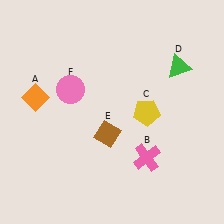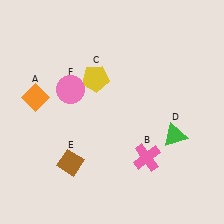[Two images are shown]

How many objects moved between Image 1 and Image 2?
3 objects moved between the two images.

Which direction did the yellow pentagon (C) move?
The yellow pentagon (C) moved left.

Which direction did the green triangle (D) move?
The green triangle (D) moved down.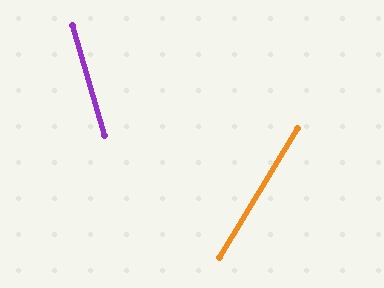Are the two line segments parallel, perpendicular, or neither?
Neither parallel nor perpendicular — they differ by about 47°.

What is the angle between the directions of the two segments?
Approximately 47 degrees.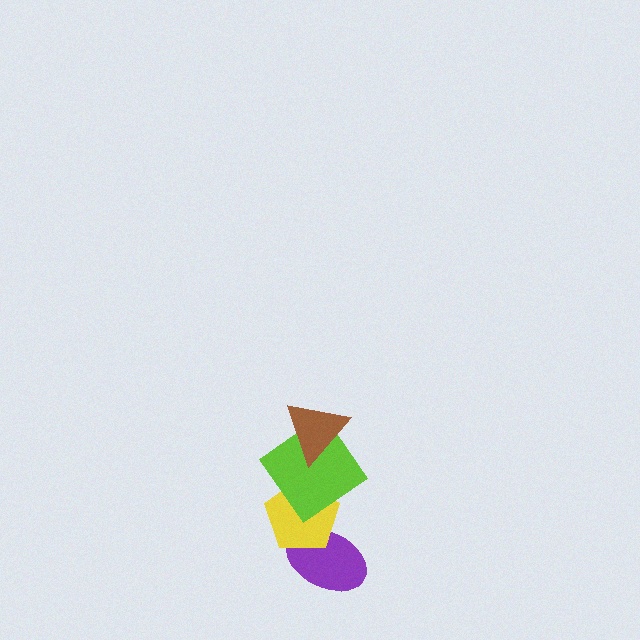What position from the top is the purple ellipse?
The purple ellipse is 4th from the top.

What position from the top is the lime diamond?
The lime diamond is 2nd from the top.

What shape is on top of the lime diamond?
The brown triangle is on top of the lime diamond.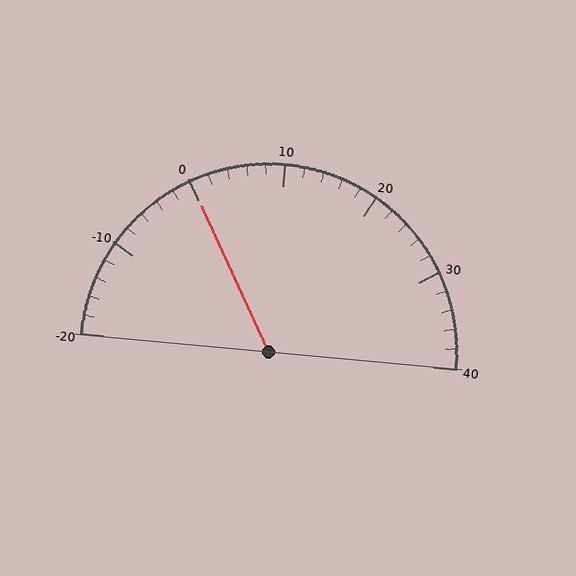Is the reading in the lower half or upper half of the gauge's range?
The reading is in the lower half of the range (-20 to 40).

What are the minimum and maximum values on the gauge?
The gauge ranges from -20 to 40.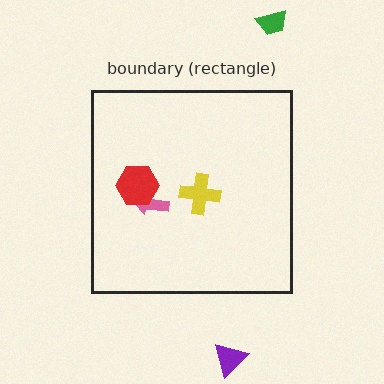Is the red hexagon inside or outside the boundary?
Inside.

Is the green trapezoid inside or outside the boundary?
Outside.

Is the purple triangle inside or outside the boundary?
Outside.